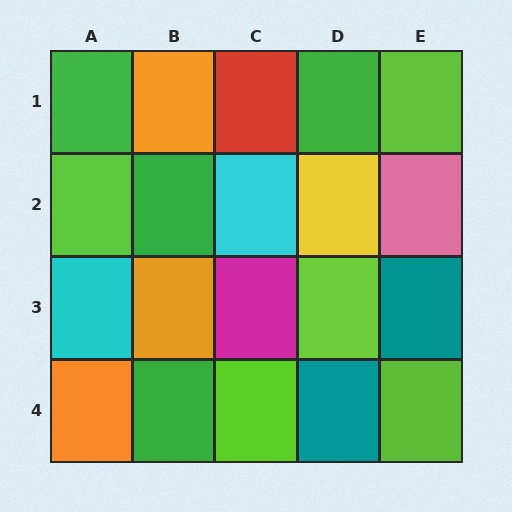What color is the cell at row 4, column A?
Orange.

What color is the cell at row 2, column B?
Green.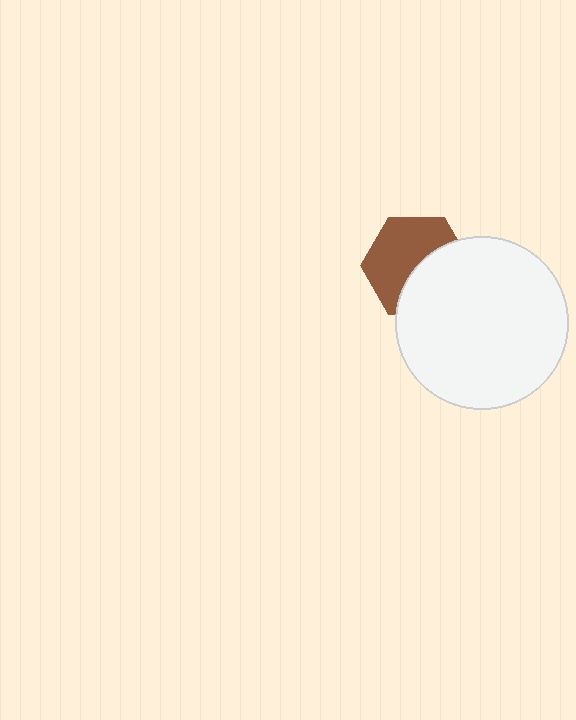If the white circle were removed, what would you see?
You would see the complete brown hexagon.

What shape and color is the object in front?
The object in front is a white circle.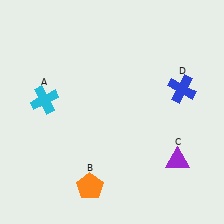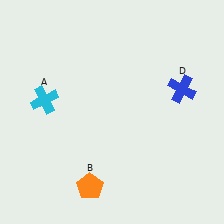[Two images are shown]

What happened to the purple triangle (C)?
The purple triangle (C) was removed in Image 2. It was in the bottom-right area of Image 1.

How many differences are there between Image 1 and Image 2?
There is 1 difference between the two images.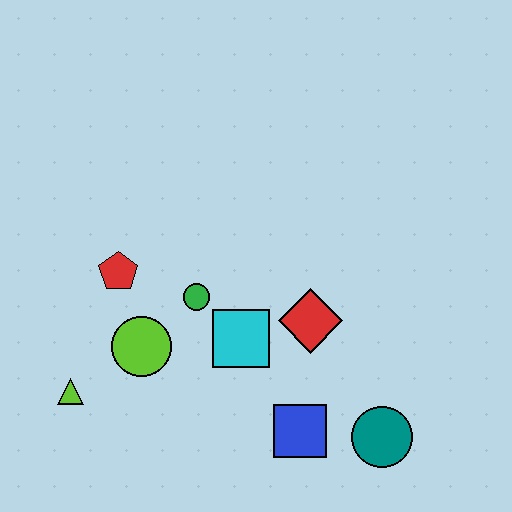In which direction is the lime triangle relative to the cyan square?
The lime triangle is to the left of the cyan square.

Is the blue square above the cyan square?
No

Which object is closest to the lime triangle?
The lime circle is closest to the lime triangle.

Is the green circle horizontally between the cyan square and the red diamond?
No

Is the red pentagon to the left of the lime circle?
Yes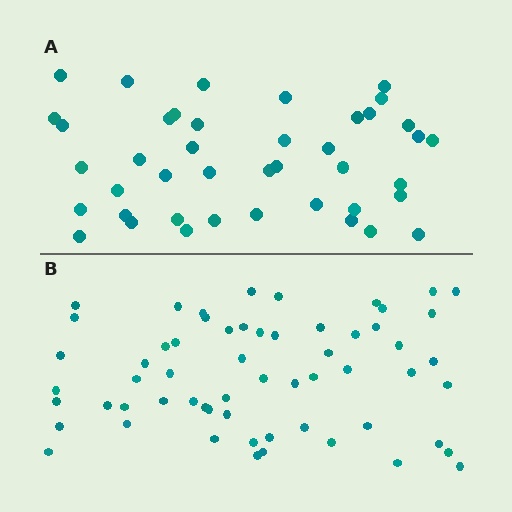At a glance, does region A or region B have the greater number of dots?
Region B (the bottom region) has more dots.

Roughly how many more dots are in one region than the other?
Region B has approximately 20 more dots than region A.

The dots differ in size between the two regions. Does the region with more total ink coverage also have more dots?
No. Region A has more total ink coverage because its dots are larger, but region B actually contains more individual dots. Total area can be misleading — the number of items is what matters here.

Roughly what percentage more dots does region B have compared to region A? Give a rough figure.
About 45% more.